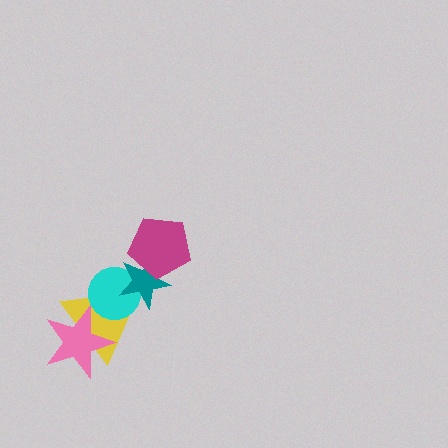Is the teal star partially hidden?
Yes, it is partially covered by another shape.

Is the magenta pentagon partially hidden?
No, no other shape covers it.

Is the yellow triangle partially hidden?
Yes, it is partially covered by another shape.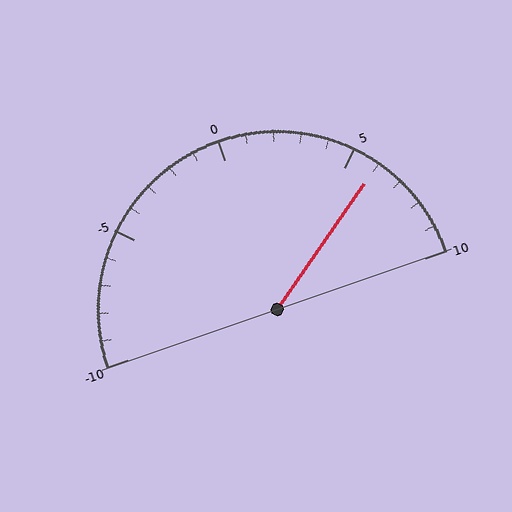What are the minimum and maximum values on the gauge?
The gauge ranges from -10 to 10.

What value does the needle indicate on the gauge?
The needle indicates approximately 6.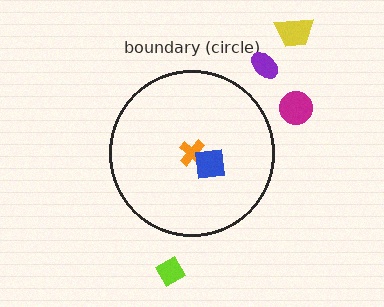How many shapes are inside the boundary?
2 inside, 4 outside.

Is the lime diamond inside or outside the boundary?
Outside.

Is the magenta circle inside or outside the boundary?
Outside.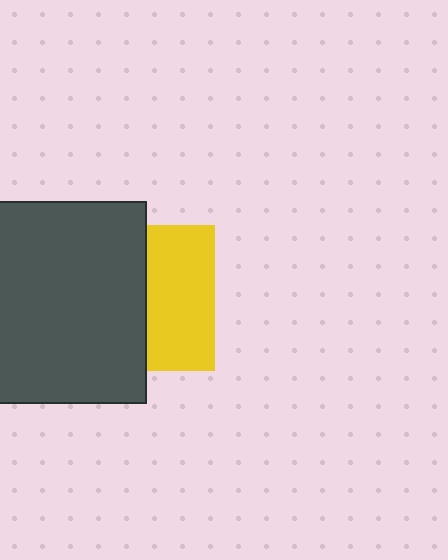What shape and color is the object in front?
The object in front is a dark gray square.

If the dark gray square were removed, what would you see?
You would see the complete yellow square.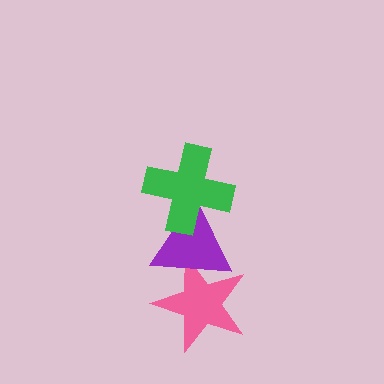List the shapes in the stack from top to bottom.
From top to bottom: the green cross, the purple triangle, the pink star.